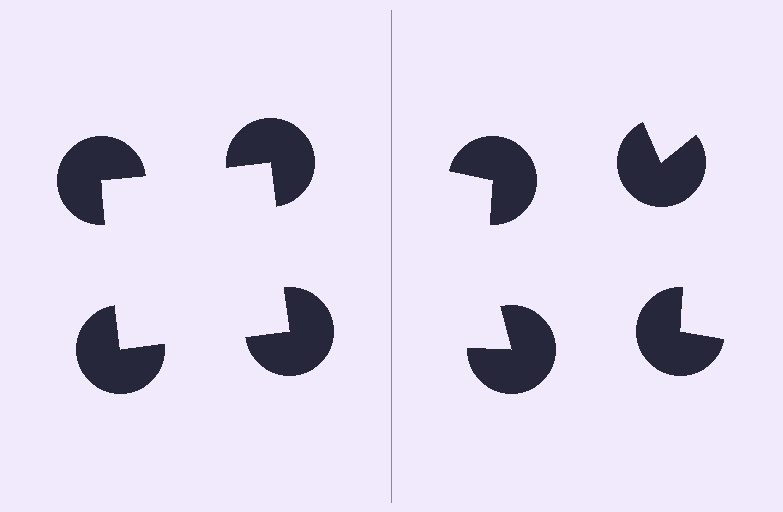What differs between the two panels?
The pac-man discs are positioned identically on both sides; only the wedge orientations differ. On the left they align to a square; on the right they are misaligned.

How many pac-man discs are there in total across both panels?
8 — 4 on each side.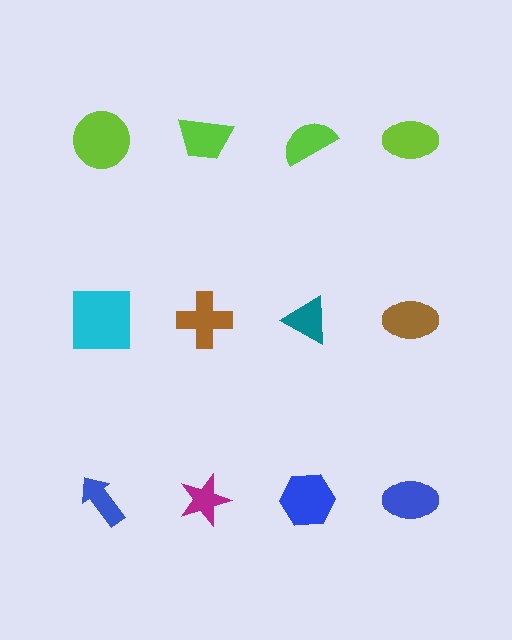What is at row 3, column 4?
A blue ellipse.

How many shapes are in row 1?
4 shapes.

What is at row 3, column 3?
A blue hexagon.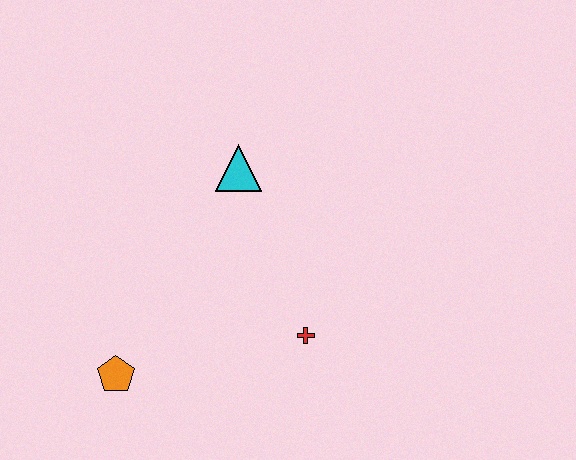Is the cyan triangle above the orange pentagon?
Yes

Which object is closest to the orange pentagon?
The red cross is closest to the orange pentagon.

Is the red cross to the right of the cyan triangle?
Yes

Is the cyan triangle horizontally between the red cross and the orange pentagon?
Yes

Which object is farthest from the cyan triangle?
The orange pentagon is farthest from the cyan triangle.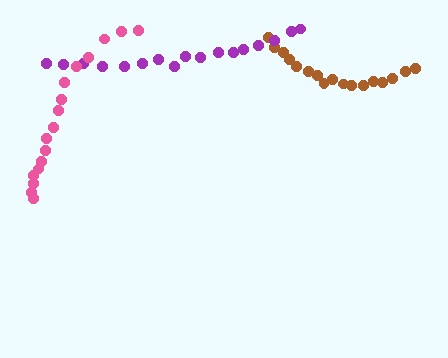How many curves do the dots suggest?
There are 3 distinct paths.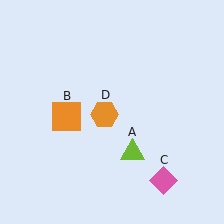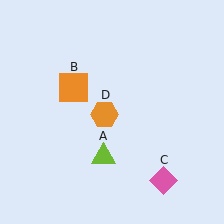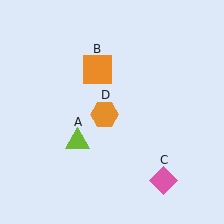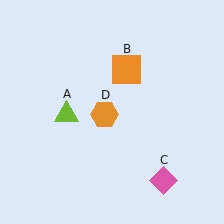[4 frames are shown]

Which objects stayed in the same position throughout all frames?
Pink diamond (object C) and orange hexagon (object D) remained stationary.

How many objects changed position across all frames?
2 objects changed position: lime triangle (object A), orange square (object B).